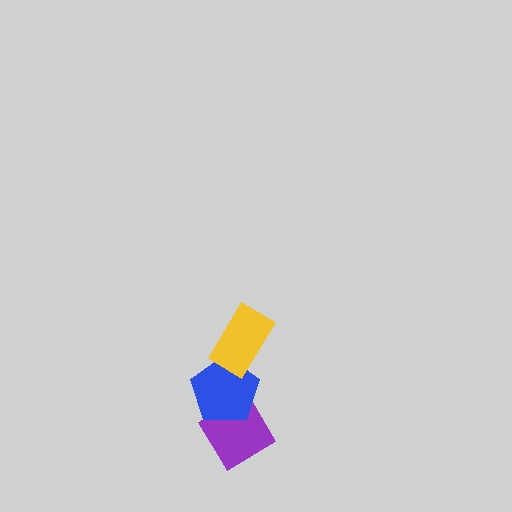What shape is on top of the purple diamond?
The blue pentagon is on top of the purple diamond.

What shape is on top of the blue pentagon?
The yellow rectangle is on top of the blue pentagon.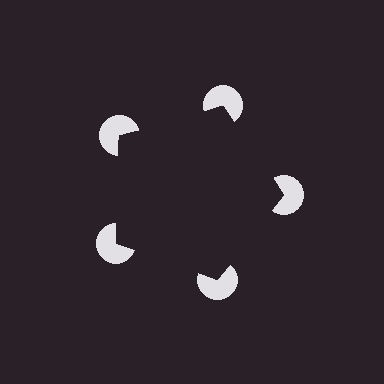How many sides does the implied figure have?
5 sides.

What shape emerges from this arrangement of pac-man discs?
An illusory pentagon — its edges are inferred from the aligned wedge cuts in the pac-man discs, not physically drawn.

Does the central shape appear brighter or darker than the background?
It typically appears slightly darker than the background, even though no actual brightness change is drawn.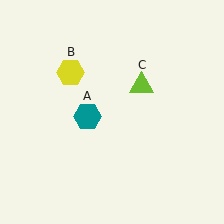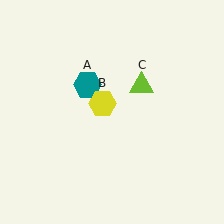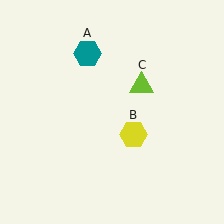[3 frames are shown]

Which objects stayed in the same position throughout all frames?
Lime triangle (object C) remained stationary.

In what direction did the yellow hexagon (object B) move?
The yellow hexagon (object B) moved down and to the right.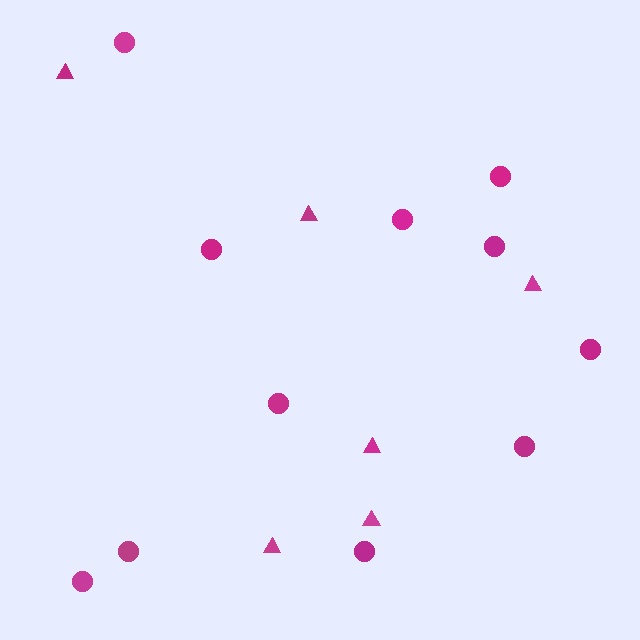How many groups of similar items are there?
There are 2 groups: one group of triangles (6) and one group of circles (11).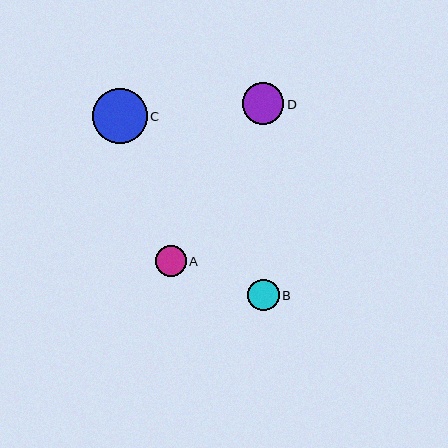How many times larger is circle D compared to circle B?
Circle D is approximately 1.3 times the size of circle B.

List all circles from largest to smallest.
From largest to smallest: C, D, B, A.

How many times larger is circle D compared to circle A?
Circle D is approximately 1.3 times the size of circle A.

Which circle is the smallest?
Circle A is the smallest with a size of approximately 31 pixels.